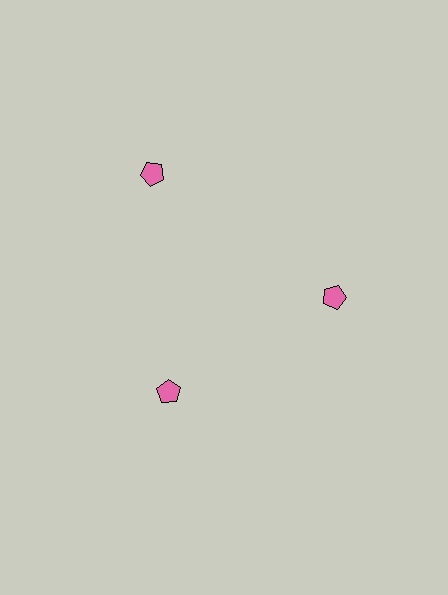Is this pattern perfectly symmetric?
No. The 3 pink pentagons are arranged in a ring, but one element near the 11 o'clock position is pushed outward from the center, breaking the 3-fold rotational symmetry.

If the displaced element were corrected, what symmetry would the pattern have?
It would have 3-fold rotational symmetry — the pattern would map onto itself every 120 degrees.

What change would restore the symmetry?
The symmetry would be restored by moving it inward, back onto the ring so that all 3 pentagons sit at equal angles and equal distance from the center.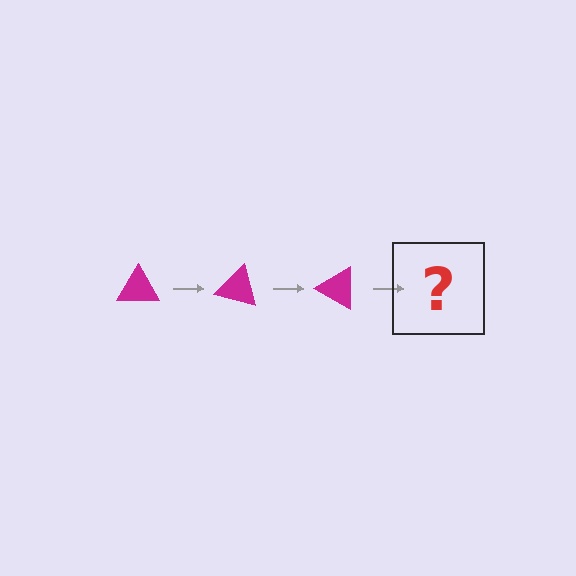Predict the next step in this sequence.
The next step is a magenta triangle rotated 45 degrees.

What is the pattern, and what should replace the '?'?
The pattern is that the triangle rotates 15 degrees each step. The '?' should be a magenta triangle rotated 45 degrees.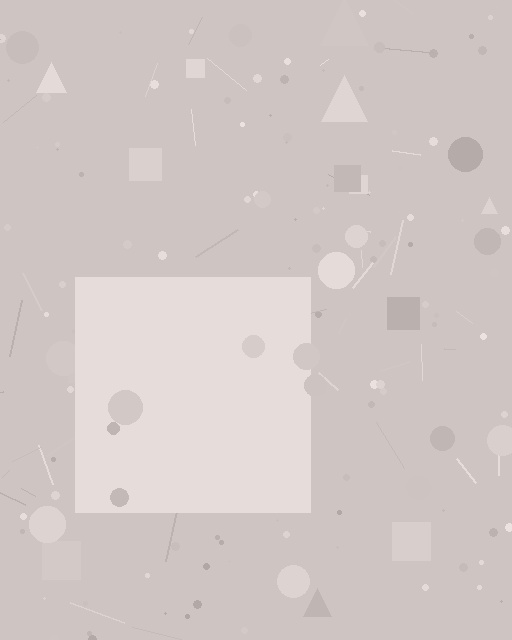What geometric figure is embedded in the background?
A square is embedded in the background.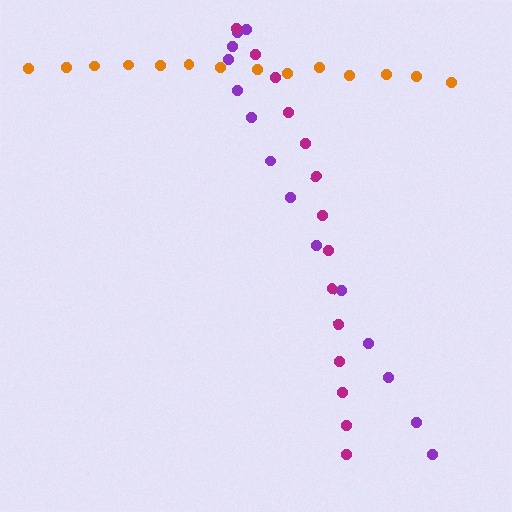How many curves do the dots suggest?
There are 3 distinct paths.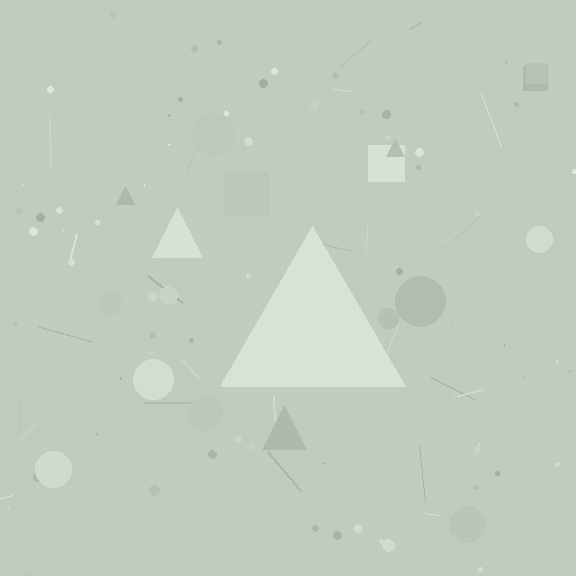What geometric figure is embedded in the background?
A triangle is embedded in the background.